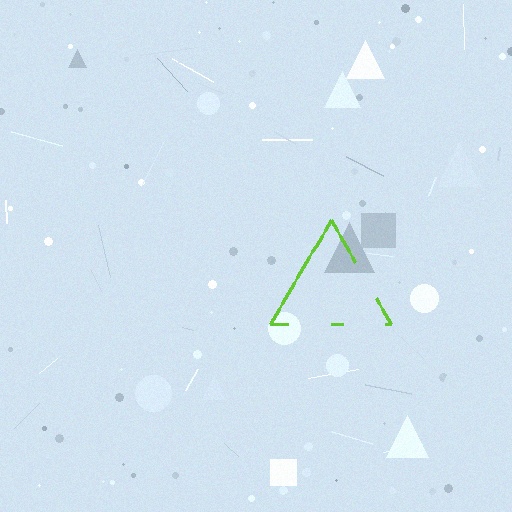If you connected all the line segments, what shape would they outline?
They would outline a triangle.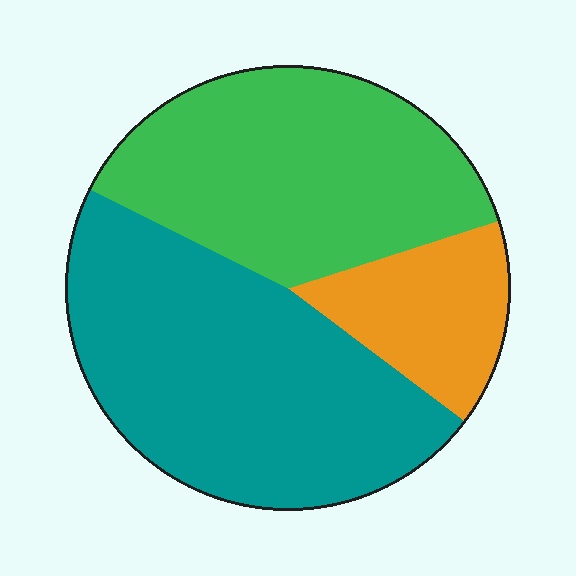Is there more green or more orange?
Green.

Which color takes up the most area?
Teal, at roughly 45%.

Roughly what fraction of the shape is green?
Green covers 38% of the shape.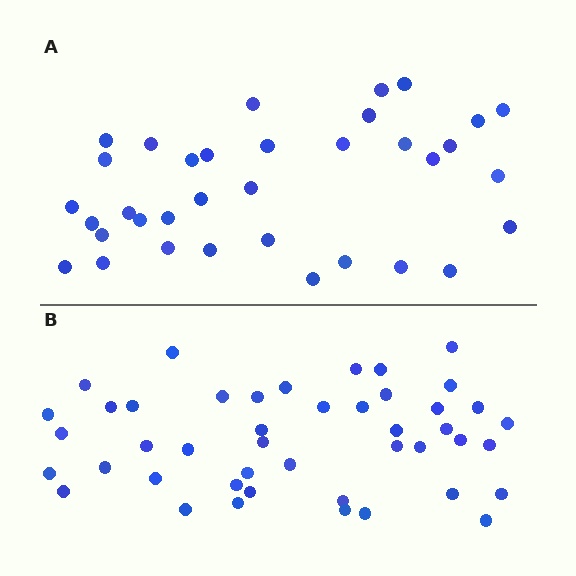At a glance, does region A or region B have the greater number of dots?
Region B (the bottom region) has more dots.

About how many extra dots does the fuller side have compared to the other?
Region B has roughly 10 or so more dots than region A.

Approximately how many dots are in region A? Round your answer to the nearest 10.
About 40 dots. (The exact count is 35, which rounds to 40.)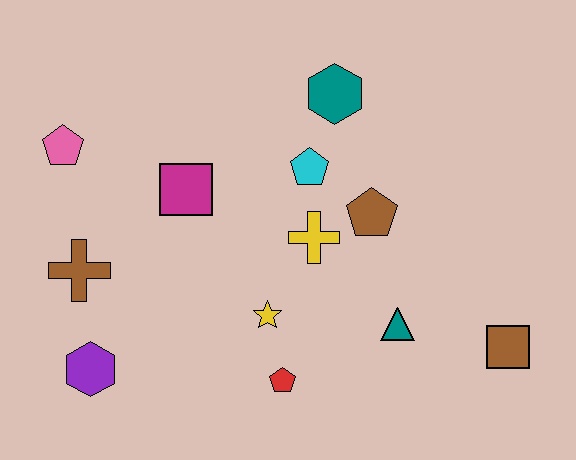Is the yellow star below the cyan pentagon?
Yes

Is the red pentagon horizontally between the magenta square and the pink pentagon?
No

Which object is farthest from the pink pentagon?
The brown square is farthest from the pink pentagon.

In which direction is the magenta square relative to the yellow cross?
The magenta square is to the left of the yellow cross.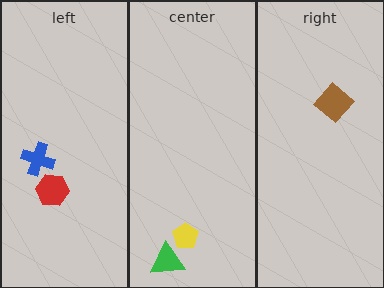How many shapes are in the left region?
2.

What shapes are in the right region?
The brown diamond.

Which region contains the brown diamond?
The right region.